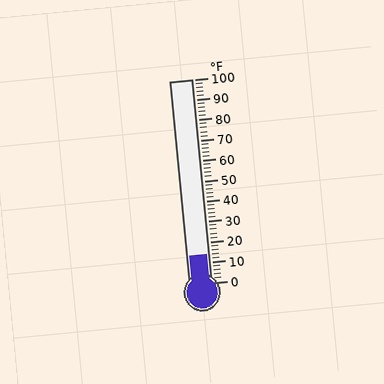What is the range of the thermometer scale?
The thermometer scale ranges from 0°F to 100°F.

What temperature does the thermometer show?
The thermometer shows approximately 14°F.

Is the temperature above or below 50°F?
The temperature is below 50°F.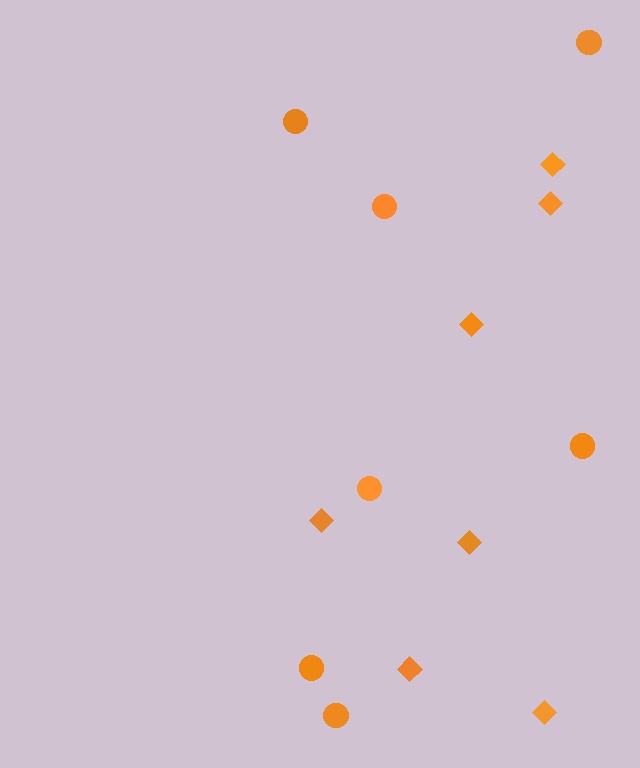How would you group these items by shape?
There are 2 groups: one group of diamonds (7) and one group of circles (7).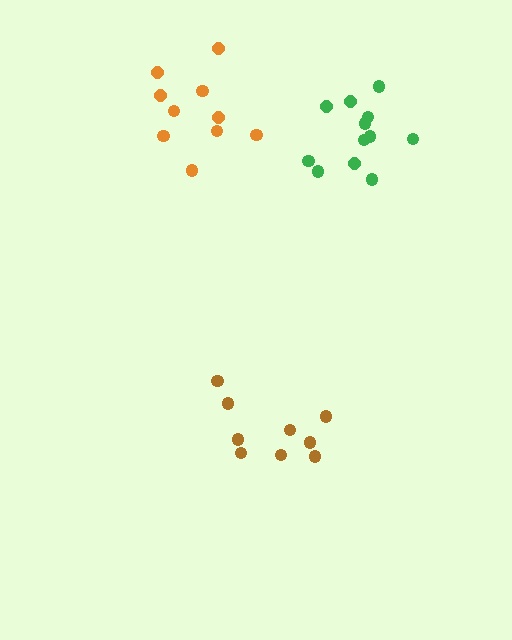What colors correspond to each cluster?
The clusters are colored: orange, green, brown.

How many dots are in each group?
Group 1: 10 dots, Group 2: 12 dots, Group 3: 9 dots (31 total).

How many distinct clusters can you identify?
There are 3 distinct clusters.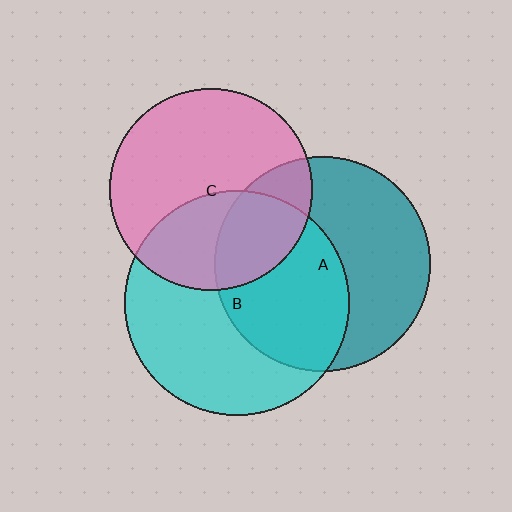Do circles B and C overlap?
Yes.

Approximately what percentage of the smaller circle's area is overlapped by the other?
Approximately 40%.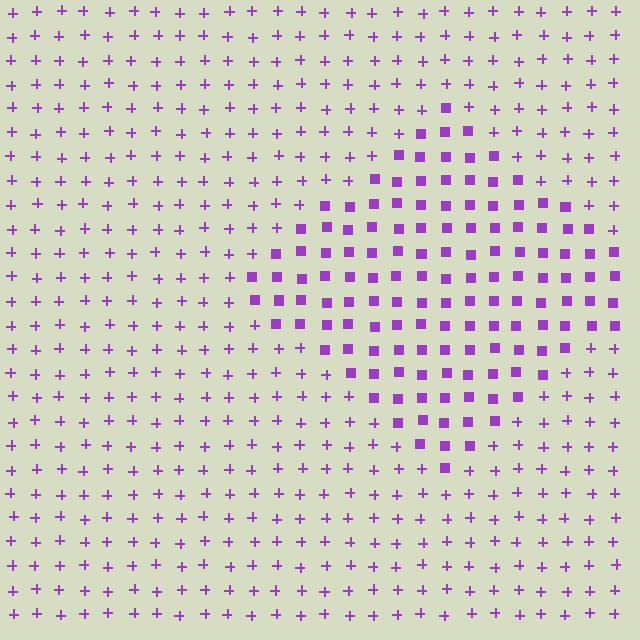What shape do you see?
I see a diamond.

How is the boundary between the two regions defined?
The boundary is defined by a change in element shape: squares inside vs. plus signs outside. All elements share the same color and spacing.